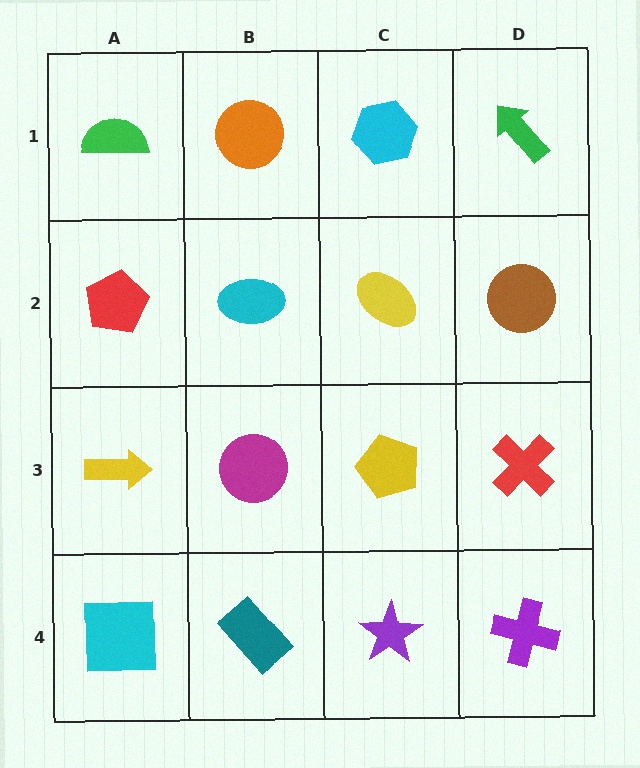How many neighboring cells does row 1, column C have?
3.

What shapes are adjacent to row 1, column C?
A yellow ellipse (row 2, column C), an orange circle (row 1, column B), a green arrow (row 1, column D).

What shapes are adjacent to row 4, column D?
A red cross (row 3, column D), a purple star (row 4, column C).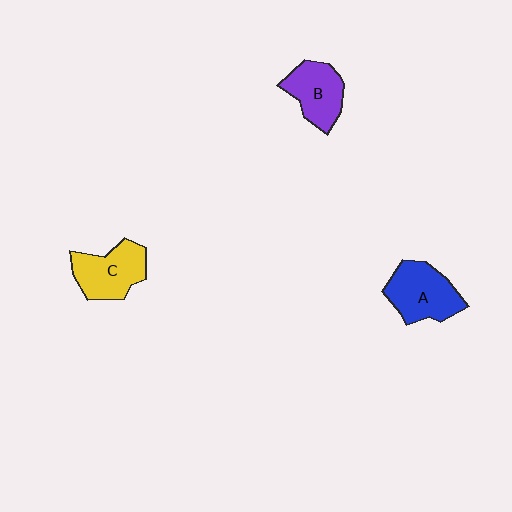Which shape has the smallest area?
Shape B (purple).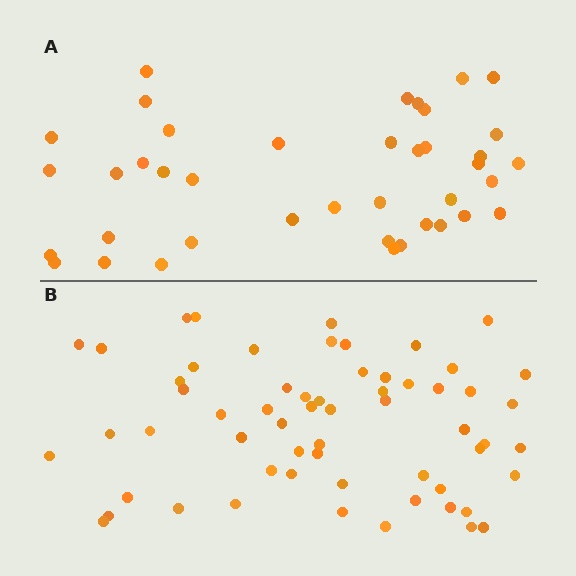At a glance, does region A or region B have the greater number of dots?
Region B (the bottom region) has more dots.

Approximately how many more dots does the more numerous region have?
Region B has approximately 20 more dots than region A.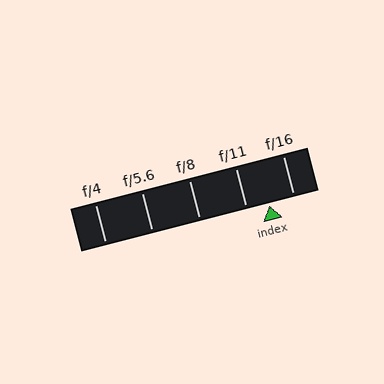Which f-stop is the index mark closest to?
The index mark is closest to f/11.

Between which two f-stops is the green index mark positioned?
The index mark is between f/11 and f/16.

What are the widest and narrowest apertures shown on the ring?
The widest aperture shown is f/4 and the narrowest is f/16.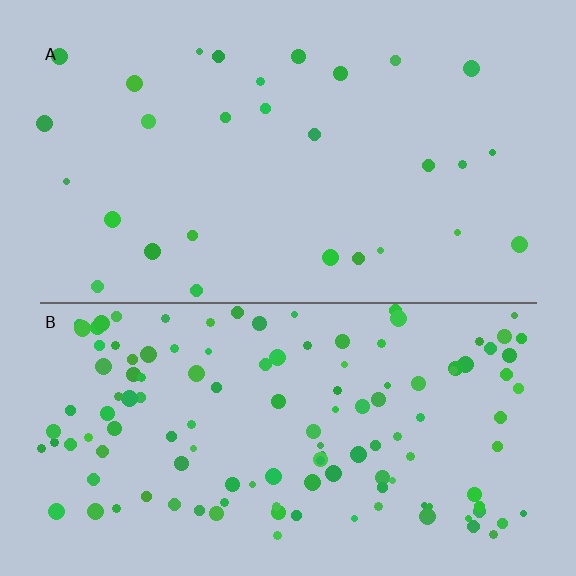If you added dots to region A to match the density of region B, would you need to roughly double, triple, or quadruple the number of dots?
Approximately quadruple.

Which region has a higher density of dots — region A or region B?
B (the bottom).